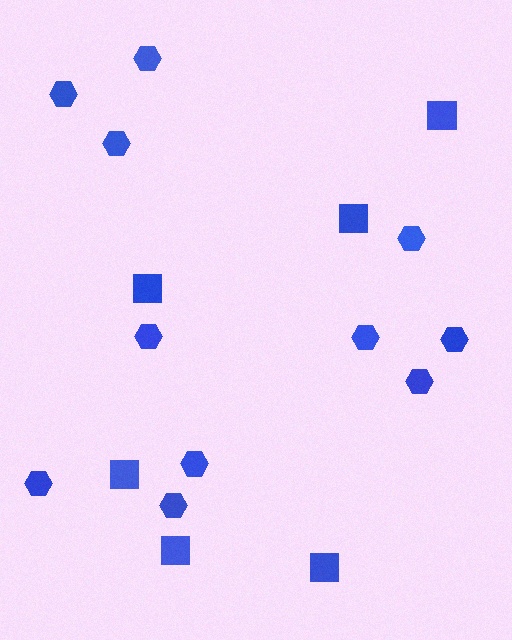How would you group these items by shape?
There are 2 groups: one group of squares (6) and one group of hexagons (11).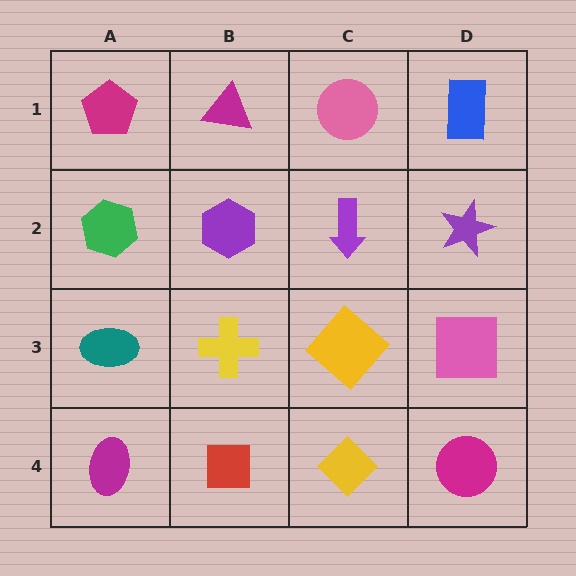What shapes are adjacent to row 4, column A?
A teal ellipse (row 3, column A), a red square (row 4, column B).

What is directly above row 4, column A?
A teal ellipse.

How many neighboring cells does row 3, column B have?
4.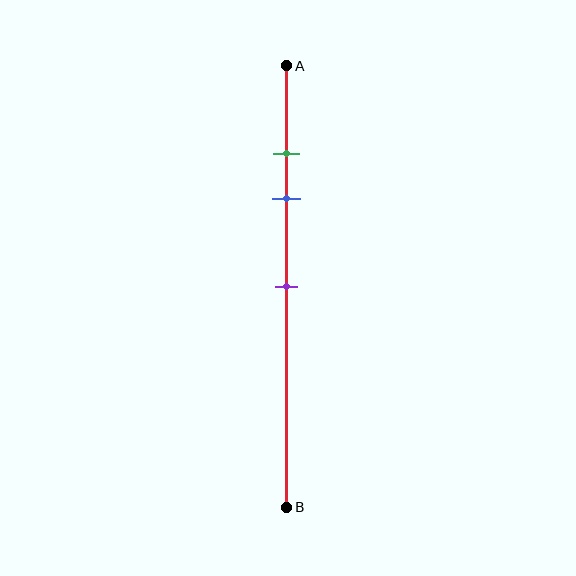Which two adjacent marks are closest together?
The green and blue marks are the closest adjacent pair.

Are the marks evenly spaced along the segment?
No, the marks are not evenly spaced.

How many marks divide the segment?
There are 3 marks dividing the segment.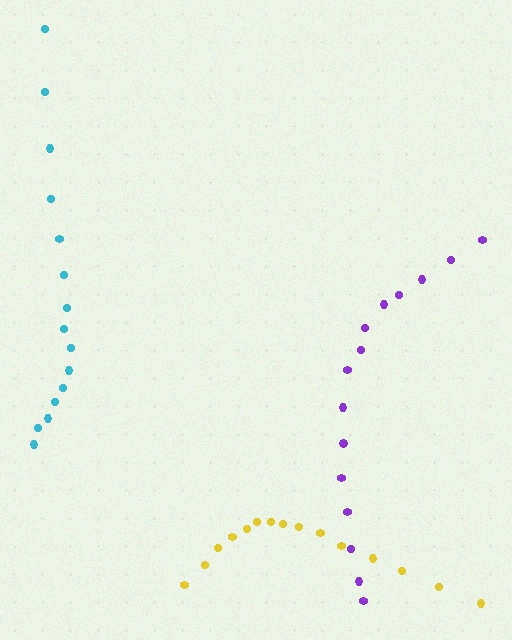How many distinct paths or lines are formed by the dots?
There are 3 distinct paths.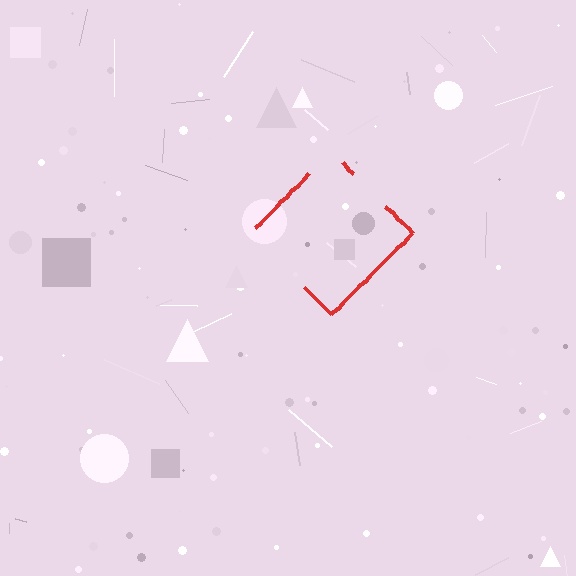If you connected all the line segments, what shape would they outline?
They would outline a diamond.